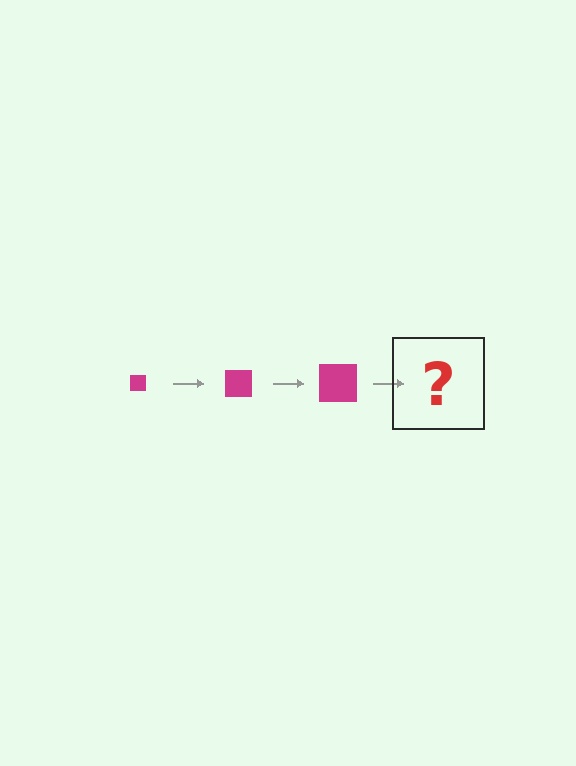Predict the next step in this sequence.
The next step is a magenta square, larger than the previous one.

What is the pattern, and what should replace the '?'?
The pattern is that the square gets progressively larger each step. The '?' should be a magenta square, larger than the previous one.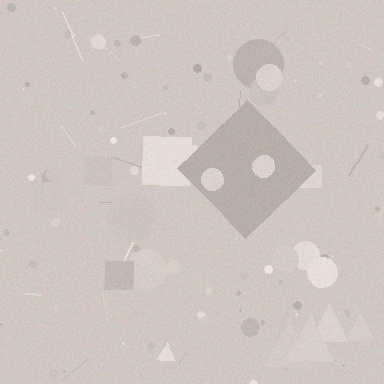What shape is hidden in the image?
A diamond is hidden in the image.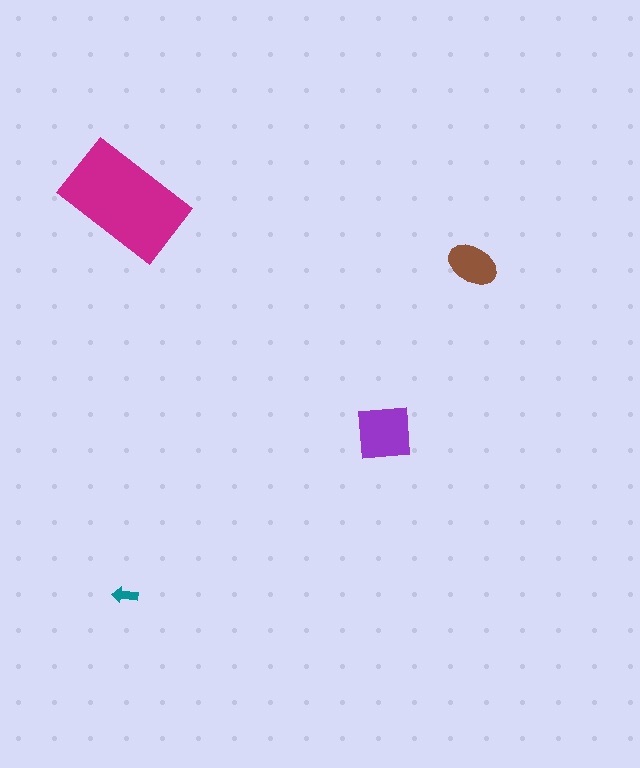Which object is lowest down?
The teal arrow is bottommost.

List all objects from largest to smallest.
The magenta rectangle, the purple square, the brown ellipse, the teal arrow.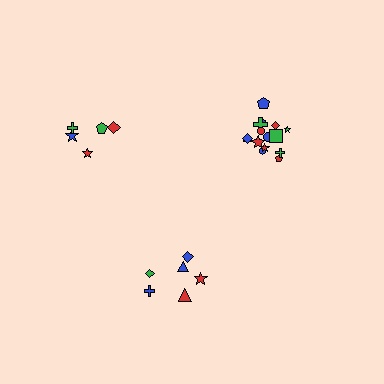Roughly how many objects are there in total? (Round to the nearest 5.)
Roughly 25 objects in total.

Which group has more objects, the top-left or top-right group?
The top-right group.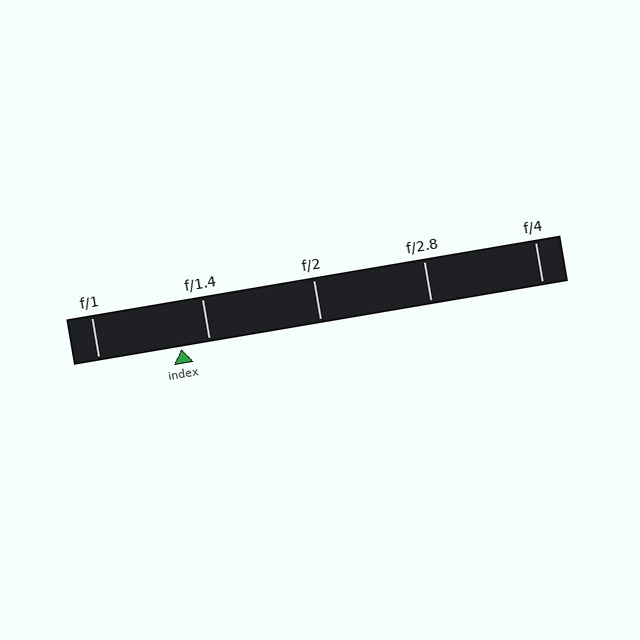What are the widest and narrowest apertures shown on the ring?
The widest aperture shown is f/1 and the narrowest is f/4.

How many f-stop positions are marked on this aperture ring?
There are 5 f-stop positions marked.